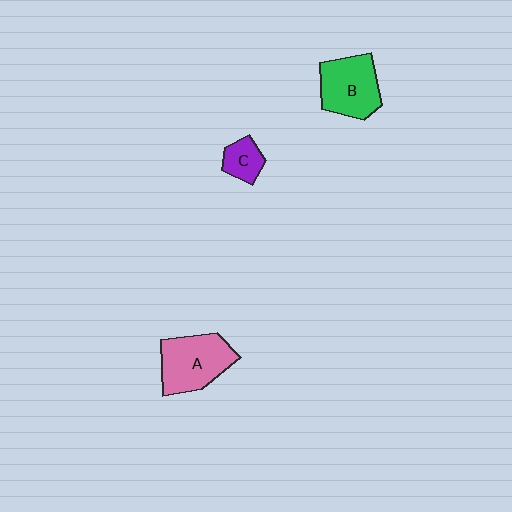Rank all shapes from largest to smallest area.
From largest to smallest: A (pink), B (green), C (purple).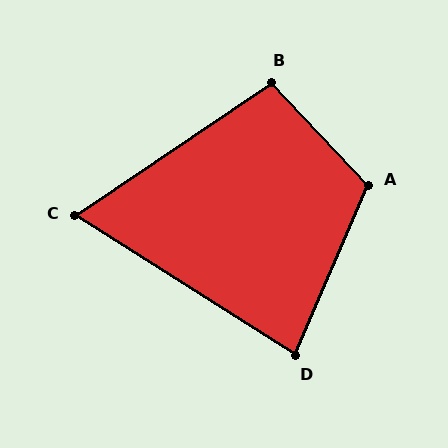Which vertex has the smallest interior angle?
C, at approximately 67 degrees.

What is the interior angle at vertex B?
Approximately 99 degrees (obtuse).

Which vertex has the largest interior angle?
A, at approximately 113 degrees.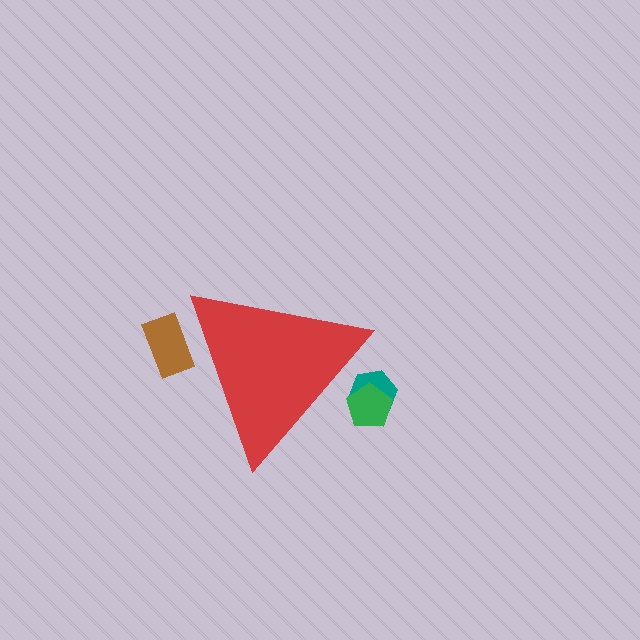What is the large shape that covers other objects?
A red triangle.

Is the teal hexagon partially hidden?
Yes, the teal hexagon is partially hidden behind the red triangle.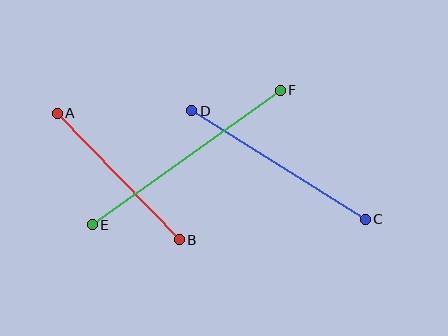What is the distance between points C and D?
The distance is approximately 205 pixels.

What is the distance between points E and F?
The distance is approximately 231 pixels.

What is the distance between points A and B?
The distance is approximately 176 pixels.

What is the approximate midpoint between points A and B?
The midpoint is at approximately (118, 177) pixels.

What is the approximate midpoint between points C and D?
The midpoint is at approximately (278, 165) pixels.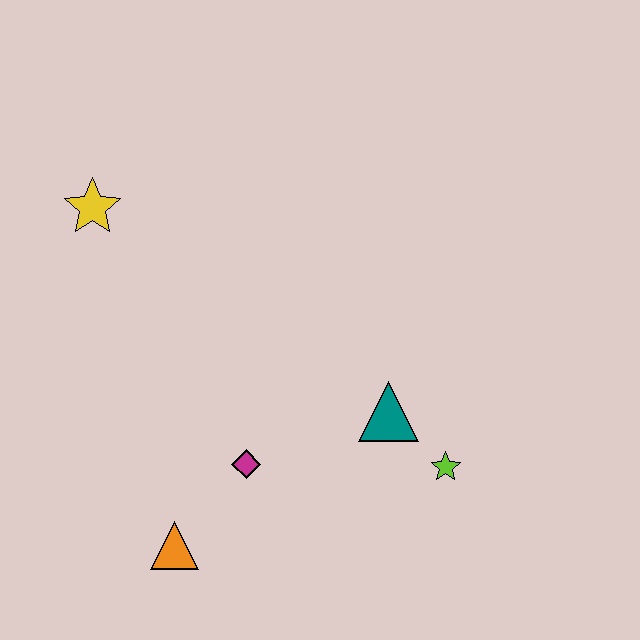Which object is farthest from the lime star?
The yellow star is farthest from the lime star.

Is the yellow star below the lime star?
No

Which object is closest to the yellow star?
The magenta diamond is closest to the yellow star.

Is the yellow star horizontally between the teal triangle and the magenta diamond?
No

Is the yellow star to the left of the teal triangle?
Yes